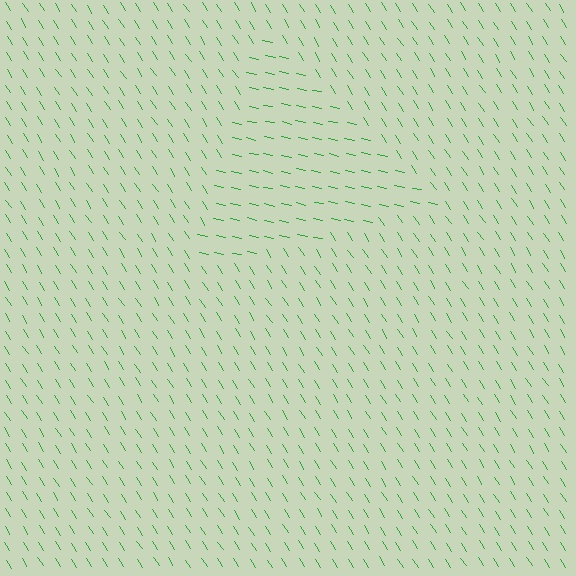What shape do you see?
I see a triangle.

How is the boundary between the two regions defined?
The boundary is defined purely by a change in line orientation (approximately 45 degrees difference). All lines are the same color and thickness.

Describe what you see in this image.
The image is filled with small green line segments. A triangle region in the image has lines oriented differently from the surrounding lines, creating a visible texture boundary.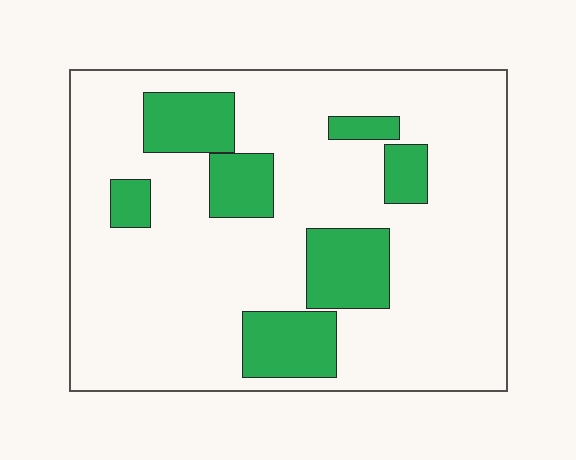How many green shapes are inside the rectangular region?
7.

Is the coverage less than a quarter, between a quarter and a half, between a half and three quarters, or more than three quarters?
Less than a quarter.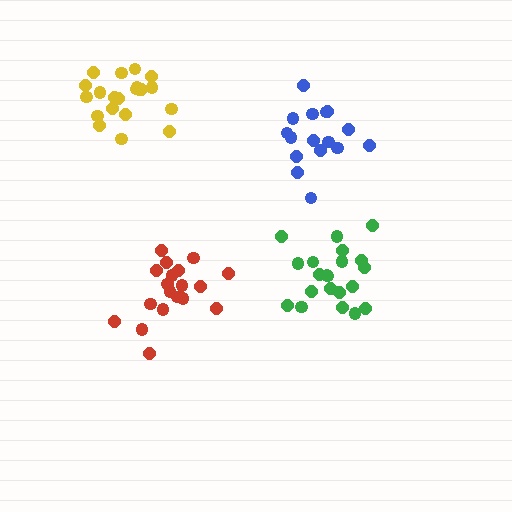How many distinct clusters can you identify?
There are 4 distinct clusters.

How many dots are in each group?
Group 1: 19 dots, Group 2: 21 dots, Group 3: 16 dots, Group 4: 21 dots (77 total).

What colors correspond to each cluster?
The clusters are colored: red, yellow, blue, green.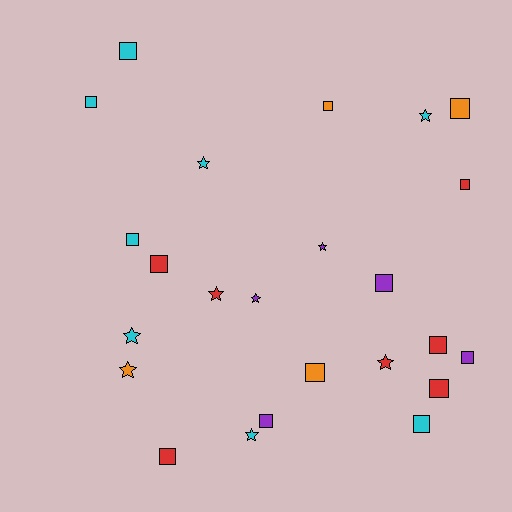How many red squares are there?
There are 5 red squares.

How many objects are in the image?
There are 24 objects.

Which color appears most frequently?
Cyan, with 8 objects.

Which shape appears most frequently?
Square, with 15 objects.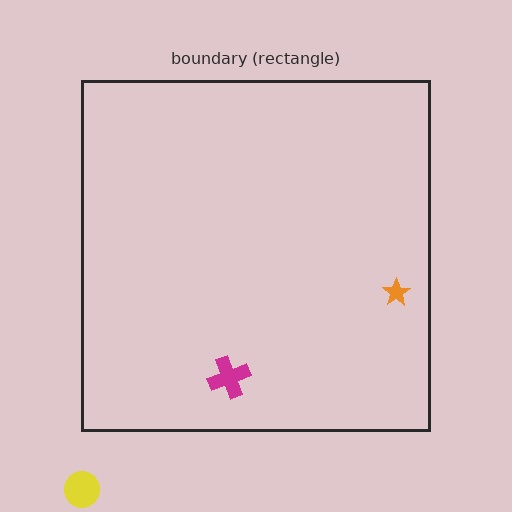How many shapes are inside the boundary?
2 inside, 1 outside.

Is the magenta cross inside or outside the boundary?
Inside.